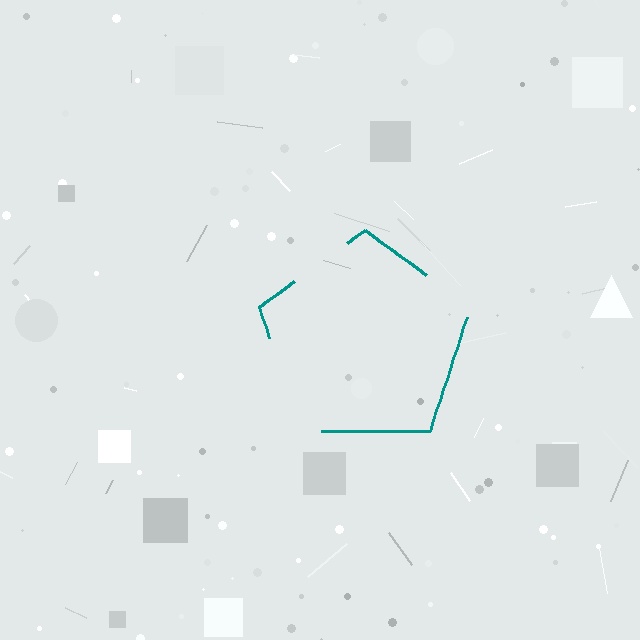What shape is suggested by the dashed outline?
The dashed outline suggests a pentagon.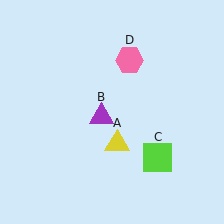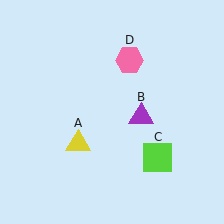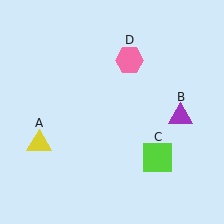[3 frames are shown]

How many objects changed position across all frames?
2 objects changed position: yellow triangle (object A), purple triangle (object B).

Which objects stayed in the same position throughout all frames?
Lime square (object C) and pink hexagon (object D) remained stationary.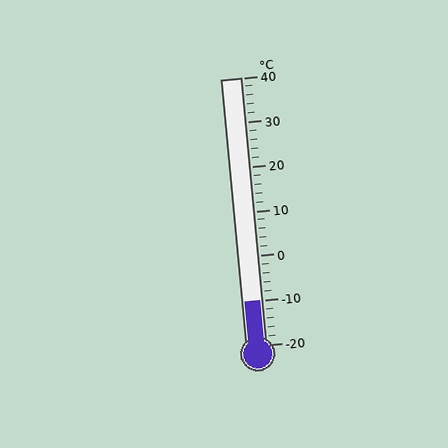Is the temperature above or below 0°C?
The temperature is below 0°C.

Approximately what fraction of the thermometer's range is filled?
The thermometer is filled to approximately 15% of its range.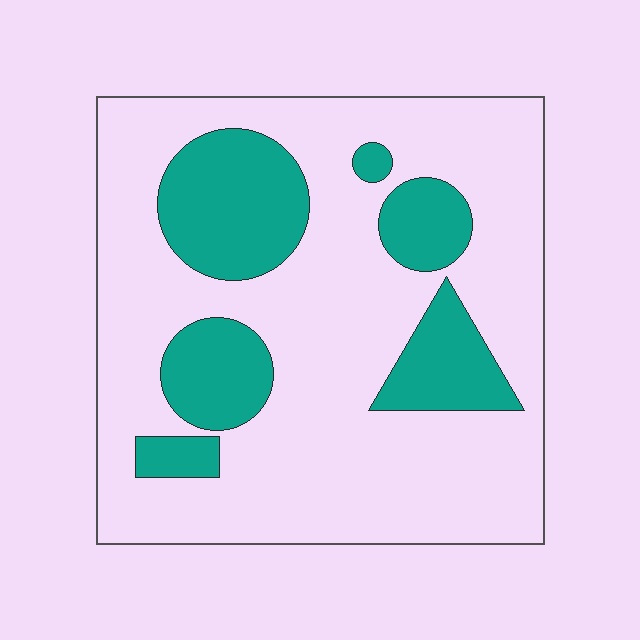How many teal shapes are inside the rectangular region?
6.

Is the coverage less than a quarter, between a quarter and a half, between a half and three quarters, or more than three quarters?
Between a quarter and a half.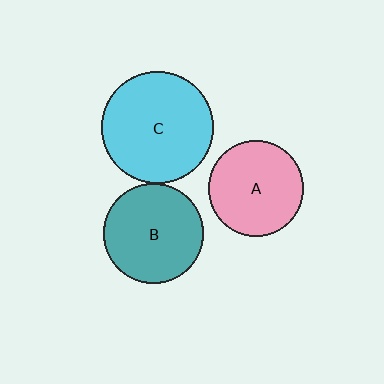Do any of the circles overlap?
No, none of the circles overlap.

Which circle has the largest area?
Circle C (cyan).